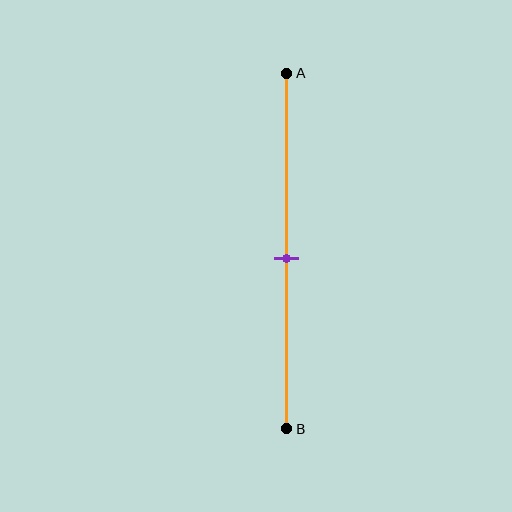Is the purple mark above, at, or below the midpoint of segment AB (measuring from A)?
The purple mark is approximately at the midpoint of segment AB.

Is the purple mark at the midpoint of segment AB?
Yes, the mark is approximately at the midpoint.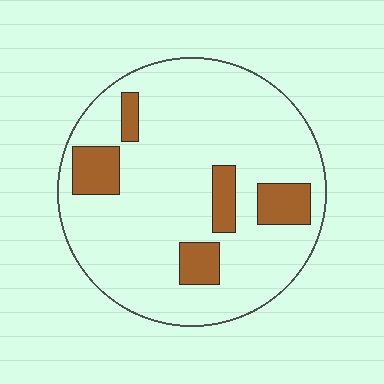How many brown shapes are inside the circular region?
5.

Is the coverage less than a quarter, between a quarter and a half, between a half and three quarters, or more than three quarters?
Less than a quarter.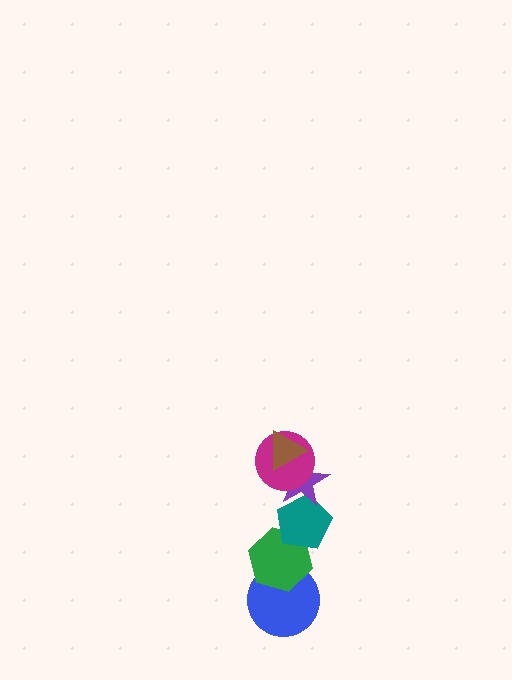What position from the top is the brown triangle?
The brown triangle is 1st from the top.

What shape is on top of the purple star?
The magenta circle is on top of the purple star.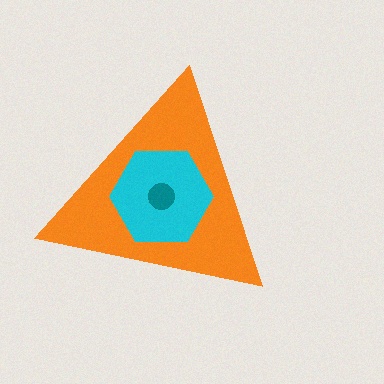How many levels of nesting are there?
3.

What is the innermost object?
The teal circle.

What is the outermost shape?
The orange triangle.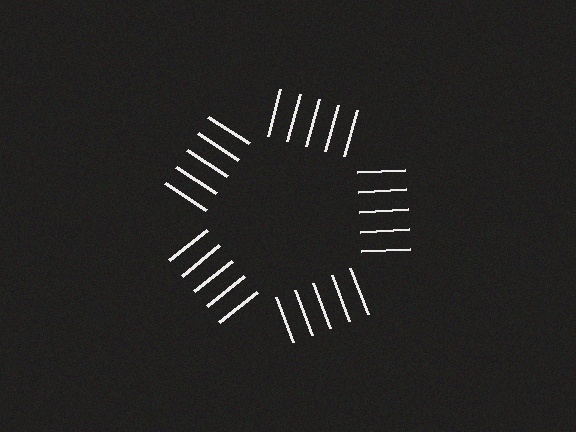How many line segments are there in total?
25 — 5 along each of the 5 edges.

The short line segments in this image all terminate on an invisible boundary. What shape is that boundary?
An illusory pentagon — the line segments terminate on its edges but no continuous stroke is drawn.